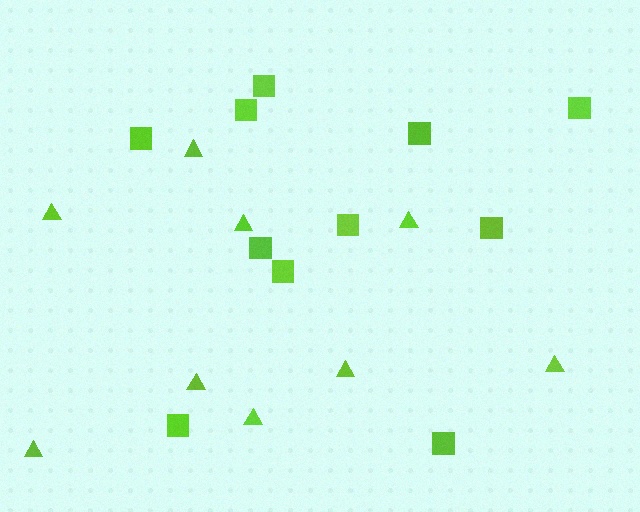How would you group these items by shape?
There are 2 groups: one group of triangles (9) and one group of squares (11).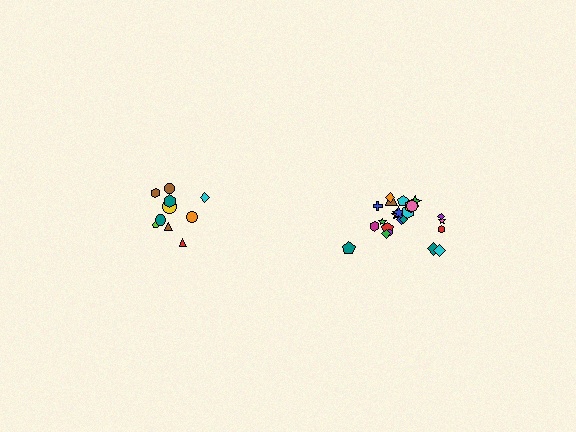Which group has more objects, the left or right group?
The right group.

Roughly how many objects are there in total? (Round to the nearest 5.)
Roughly 35 objects in total.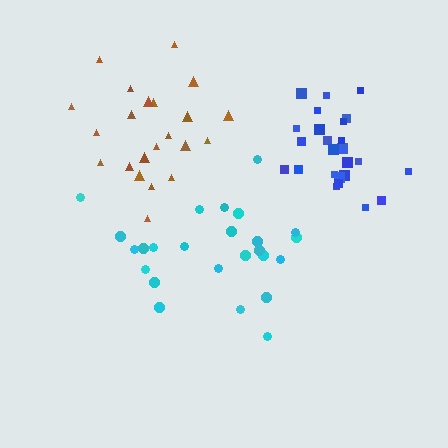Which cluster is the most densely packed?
Blue.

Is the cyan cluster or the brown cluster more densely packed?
Brown.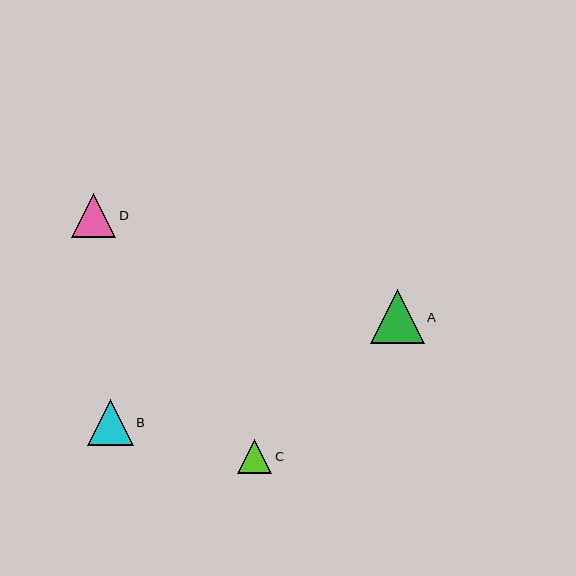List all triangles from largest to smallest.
From largest to smallest: A, B, D, C.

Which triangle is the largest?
Triangle A is the largest with a size of approximately 54 pixels.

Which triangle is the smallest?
Triangle C is the smallest with a size of approximately 34 pixels.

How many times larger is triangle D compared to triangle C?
Triangle D is approximately 1.3 times the size of triangle C.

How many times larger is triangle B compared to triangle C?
Triangle B is approximately 1.3 times the size of triangle C.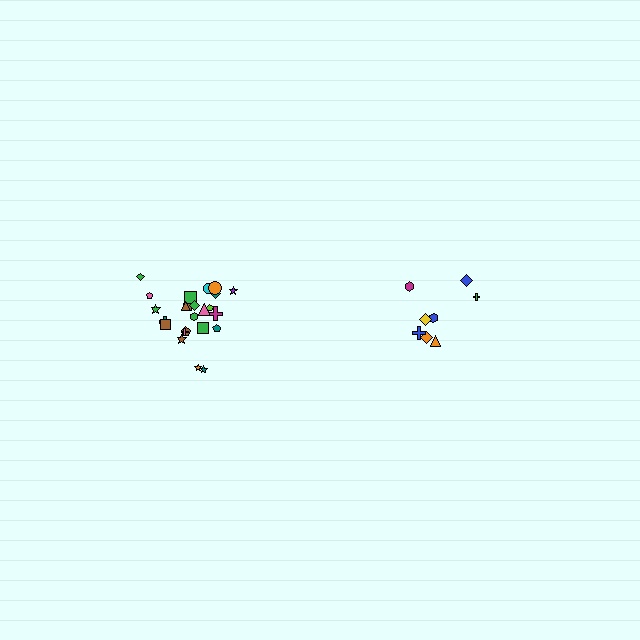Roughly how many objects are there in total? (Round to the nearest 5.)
Roughly 35 objects in total.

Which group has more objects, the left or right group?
The left group.